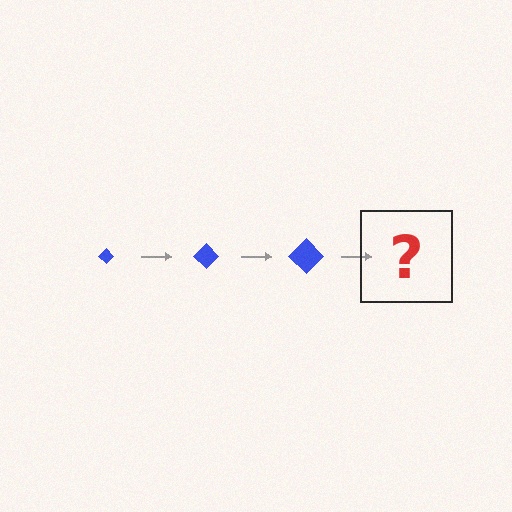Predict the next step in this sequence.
The next step is a blue diamond, larger than the previous one.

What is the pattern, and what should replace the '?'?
The pattern is that the diamond gets progressively larger each step. The '?' should be a blue diamond, larger than the previous one.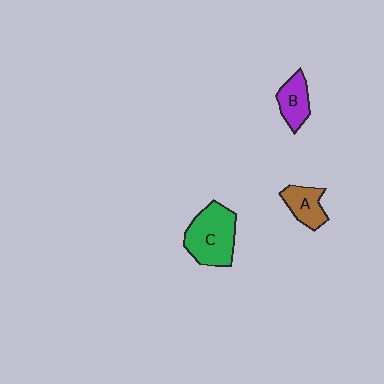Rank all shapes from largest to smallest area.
From largest to smallest: C (green), A (brown), B (purple).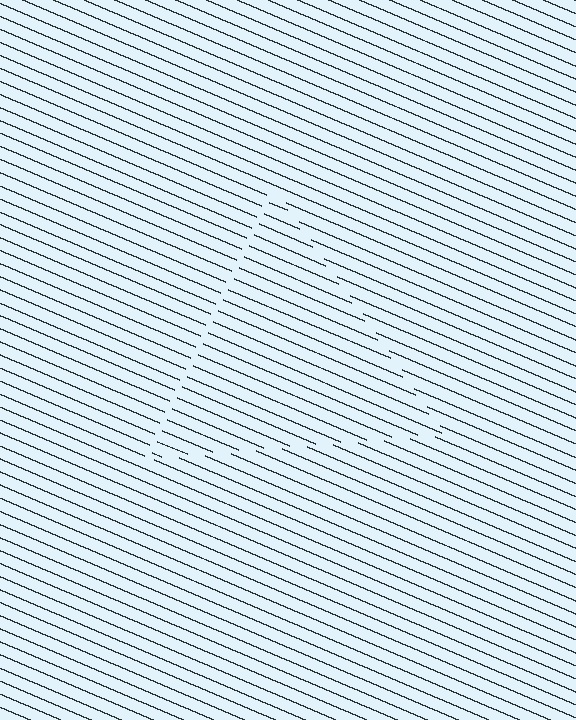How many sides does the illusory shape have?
3 sides — the line-ends trace a triangle.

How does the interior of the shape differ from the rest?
The interior of the shape contains the same grating, shifted by half a period — the contour is defined by the phase discontinuity where line-ends from the inner and outer gratings abut.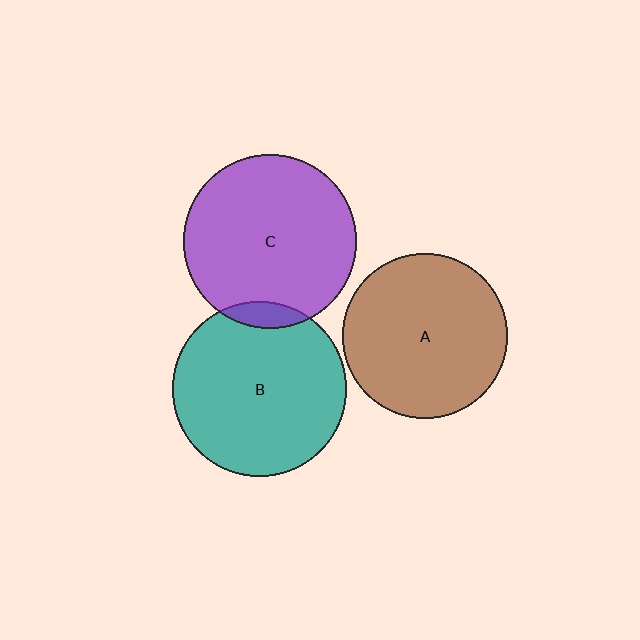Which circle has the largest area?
Circle B (teal).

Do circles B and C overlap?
Yes.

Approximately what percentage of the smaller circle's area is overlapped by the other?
Approximately 5%.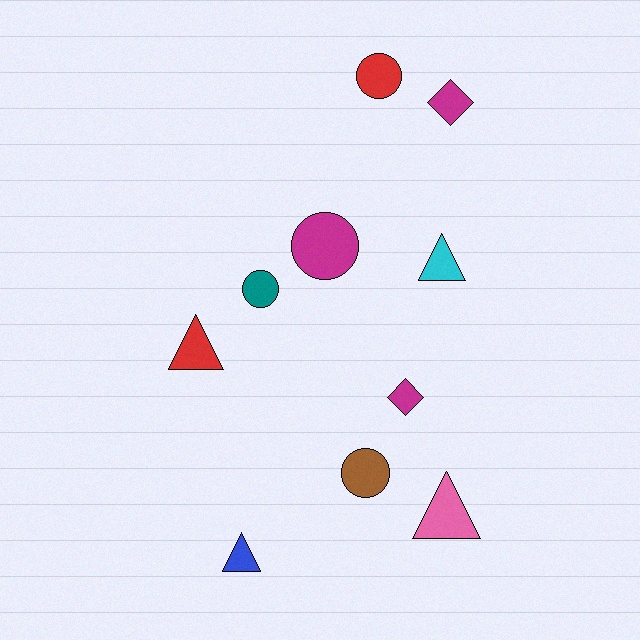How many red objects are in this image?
There are 2 red objects.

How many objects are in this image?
There are 10 objects.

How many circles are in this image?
There are 4 circles.